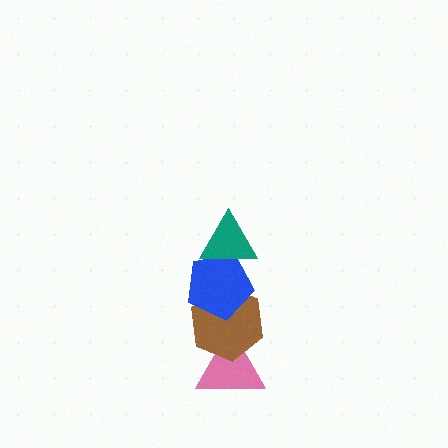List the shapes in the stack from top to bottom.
From top to bottom: the teal triangle, the blue pentagon, the brown hexagon, the pink triangle.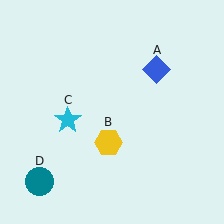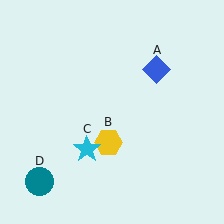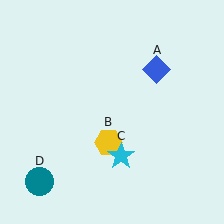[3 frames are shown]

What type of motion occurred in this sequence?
The cyan star (object C) rotated counterclockwise around the center of the scene.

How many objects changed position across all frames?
1 object changed position: cyan star (object C).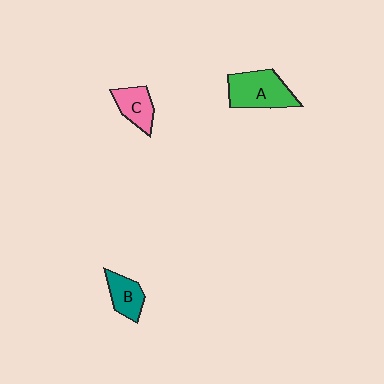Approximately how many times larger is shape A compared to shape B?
Approximately 1.7 times.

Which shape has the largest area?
Shape A (green).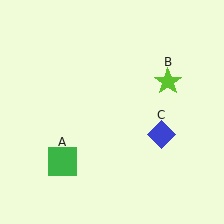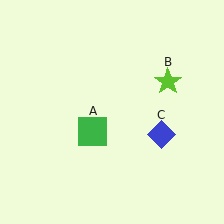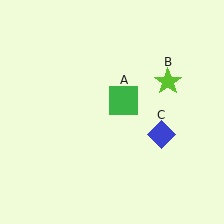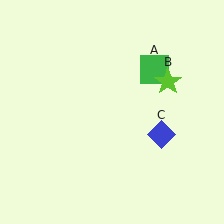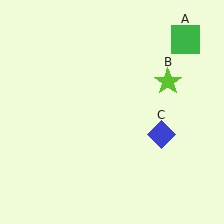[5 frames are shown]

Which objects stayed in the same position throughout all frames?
Lime star (object B) and blue diamond (object C) remained stationary.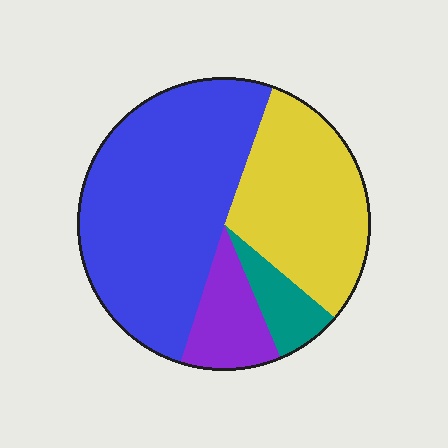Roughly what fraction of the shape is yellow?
Yellow covers about 30% of the shape.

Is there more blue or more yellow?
Blue.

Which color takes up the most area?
Blue, at roughly 50%.